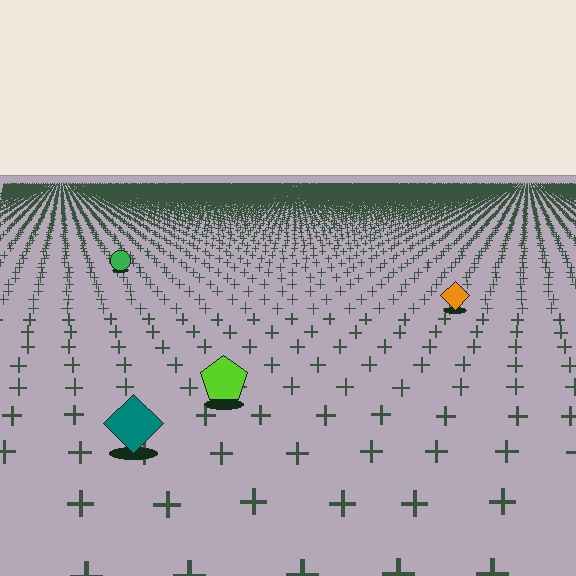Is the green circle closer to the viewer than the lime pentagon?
No. The lime pentagon is closer — you can tell from the texture gradient: the ground texture is coarser near it.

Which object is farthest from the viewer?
The green circle is farthest from the viewer. It appears smaller and the ground texture around it is denser.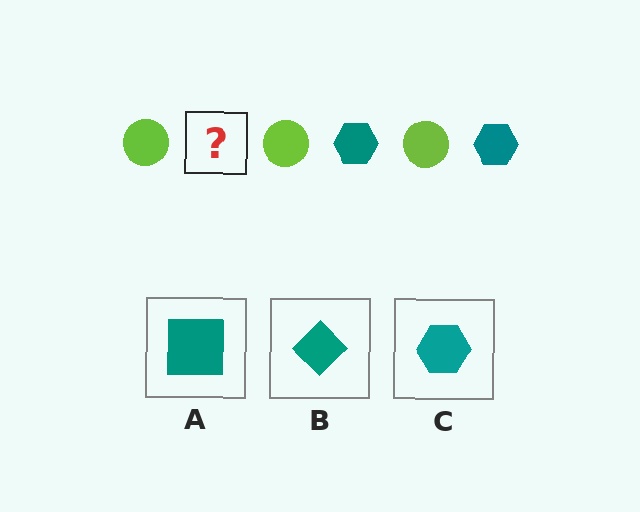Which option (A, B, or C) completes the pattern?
C.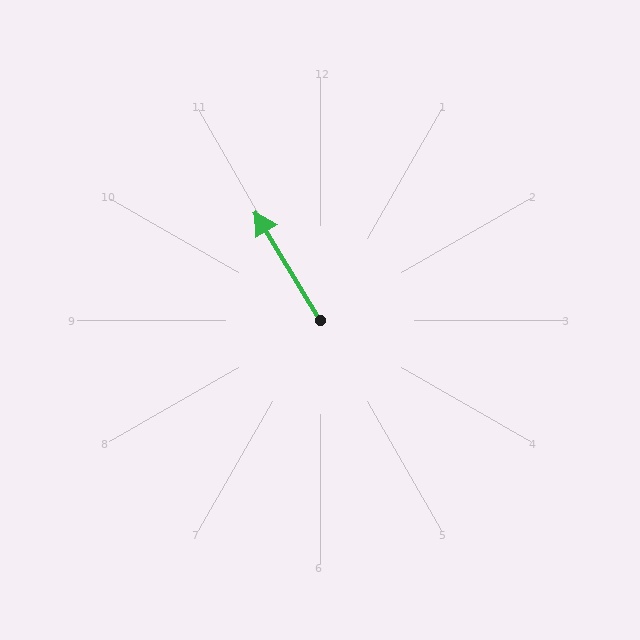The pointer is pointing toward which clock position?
Roughly 11 o'clock.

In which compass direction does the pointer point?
Northwest.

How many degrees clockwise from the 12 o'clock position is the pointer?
Approximately 329 degrees.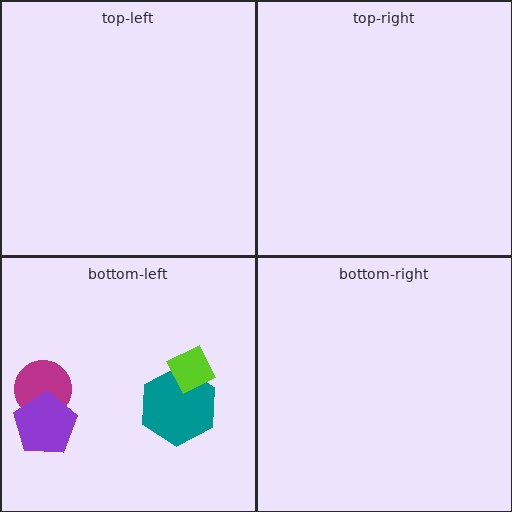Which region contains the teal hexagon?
The bottom-left region.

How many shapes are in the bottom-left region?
4.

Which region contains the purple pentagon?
The bottom-left region.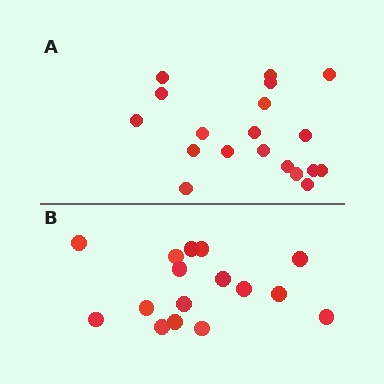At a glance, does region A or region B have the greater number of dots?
Region A (the top region) has more dots.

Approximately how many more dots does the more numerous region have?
Region A has just a few more — roughly 2 or 3 more dots than region B.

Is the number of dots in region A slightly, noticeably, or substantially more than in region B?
Region A has only slightly more — the two regions are fairly close. The ratio is roughly 1.2 to 1.